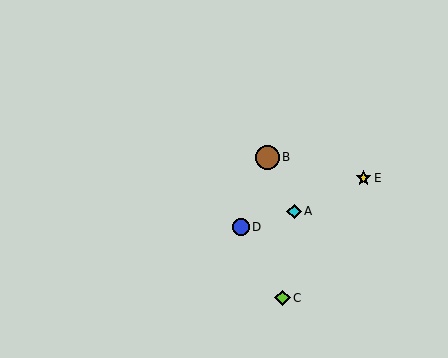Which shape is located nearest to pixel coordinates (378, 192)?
The yellow star (labeled E) at (364, 178) is nearest to that location.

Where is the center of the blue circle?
The center of the blue circle is at (241, 227).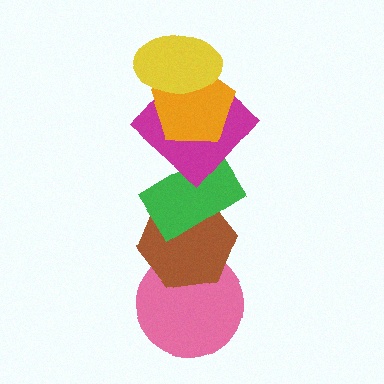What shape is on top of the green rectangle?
The magenta diamond is on top of the green rectangle.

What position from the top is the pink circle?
The pink circle is 6th from the top.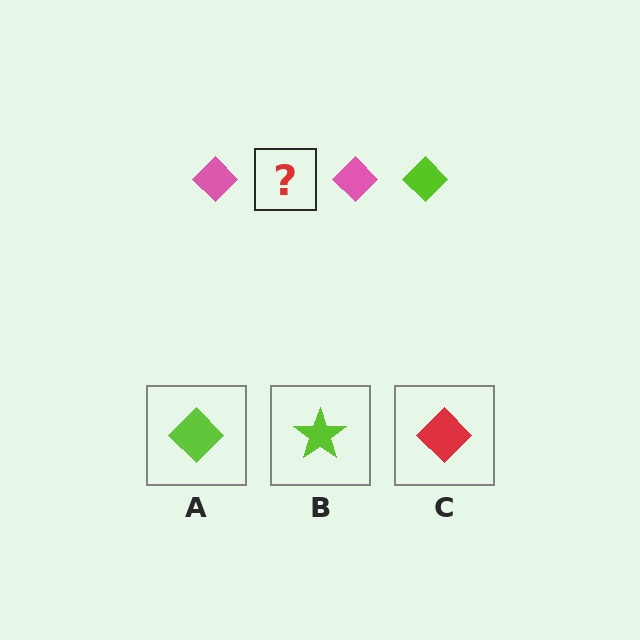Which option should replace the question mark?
Option A.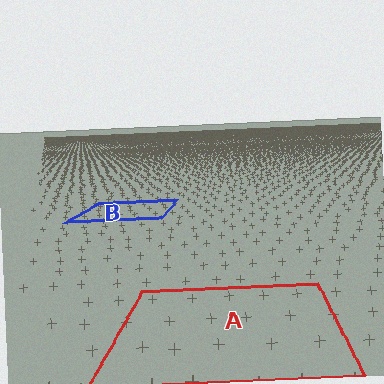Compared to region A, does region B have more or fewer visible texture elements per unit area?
Region B has more texture elements per unit area — they are packed more densely because it is farther away.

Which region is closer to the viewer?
Region A is closer. The texture elements there are larger and more spread out.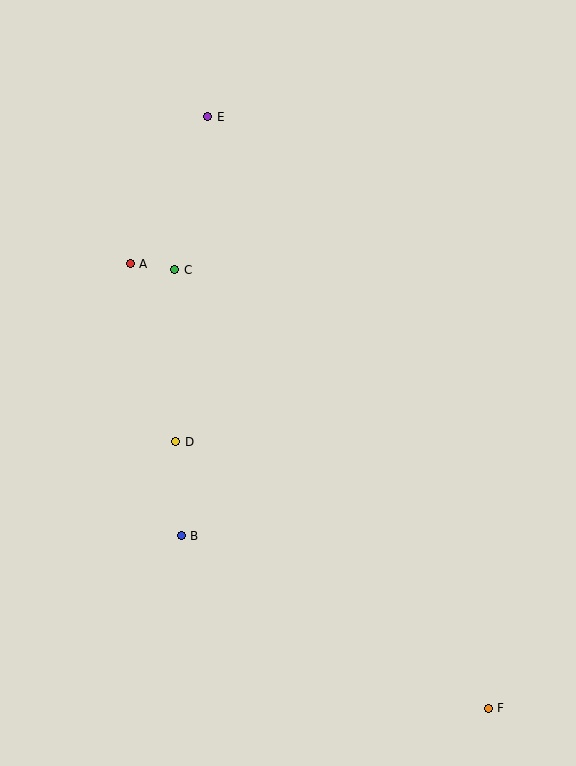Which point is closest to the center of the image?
Point D at (176, 442) is closest to the center.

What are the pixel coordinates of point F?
Point F is at (488, 708).